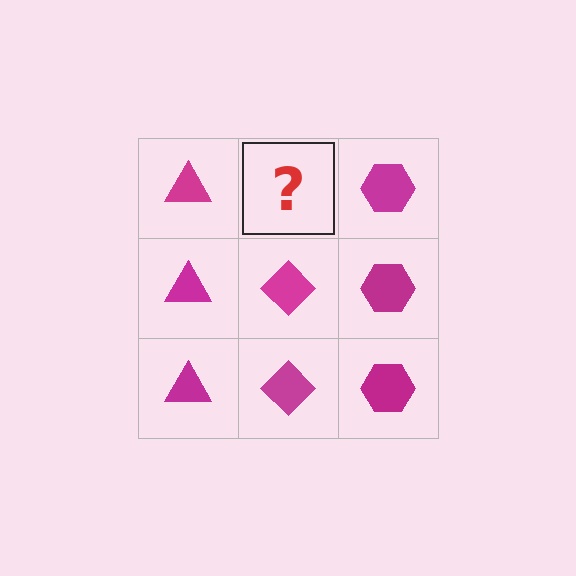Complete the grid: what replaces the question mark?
The question mark should be replaced with a magenta diamond.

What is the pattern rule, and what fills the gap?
The rule is that each column has a consistent shape. The gap should be filled with a magenta diamond.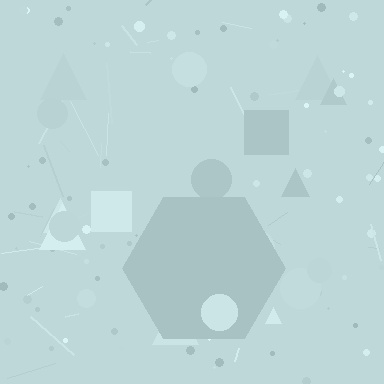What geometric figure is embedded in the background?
A hexagon is embedded in the background.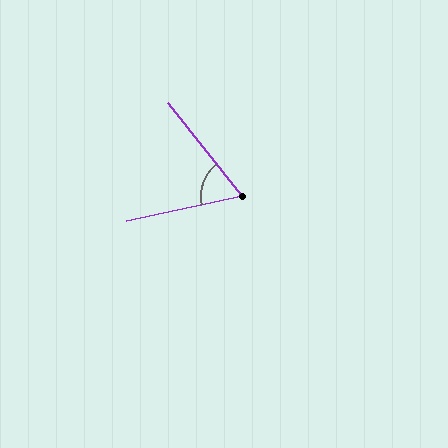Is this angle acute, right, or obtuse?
It is acute.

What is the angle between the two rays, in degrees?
Approximately 64 degrees.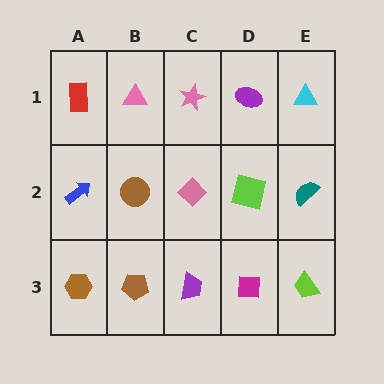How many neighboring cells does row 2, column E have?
3.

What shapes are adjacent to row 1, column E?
A teal semicircle (row 2, column E), a purple ellipse (row 1, column D).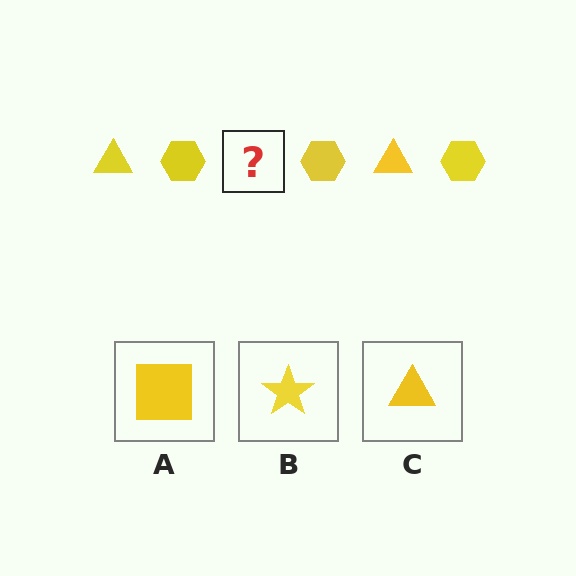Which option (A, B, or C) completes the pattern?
C.